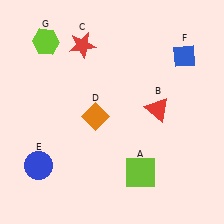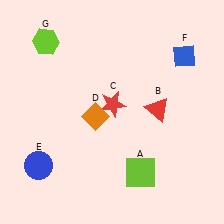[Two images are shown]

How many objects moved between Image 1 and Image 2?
1 object moved between the two images.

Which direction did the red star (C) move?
The red star (C) moved down.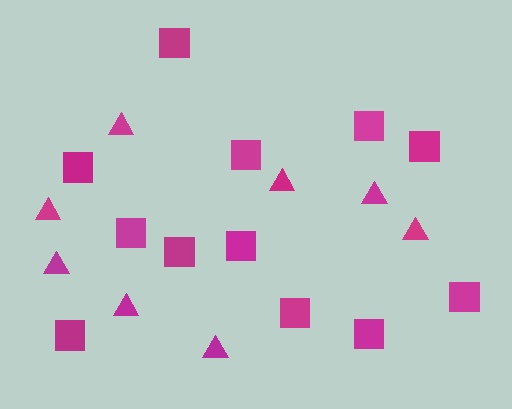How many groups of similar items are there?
There are 2 groups: one group of squares (12) and one group of triangles (8).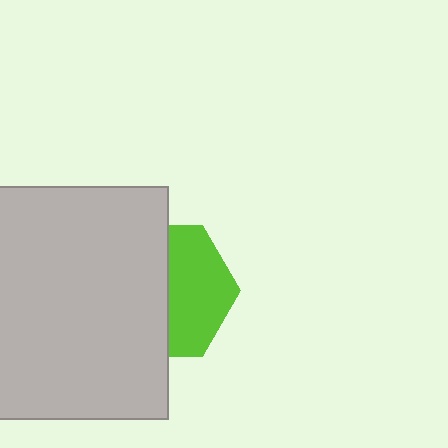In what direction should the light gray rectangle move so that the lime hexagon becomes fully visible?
The light gray rectangle should move left. That is the shortest direction to clear the overlap and leave the lime hexagon fully visible.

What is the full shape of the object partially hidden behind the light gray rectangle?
The partially hidden object is a lime hexagon.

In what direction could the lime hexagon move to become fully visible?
The lime hexagon could move right. That would shift it out from behind the light gray rectangle entirely.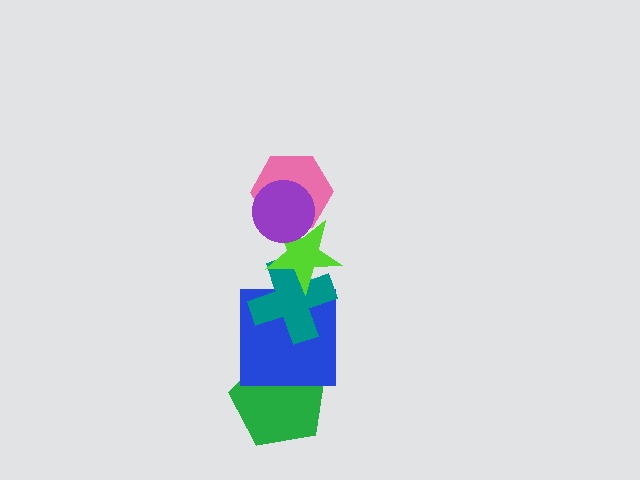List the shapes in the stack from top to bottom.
From top to bottom: the purple circle, the pink hexagon, the lime star, the teal cross, the blue square, the green pentagon.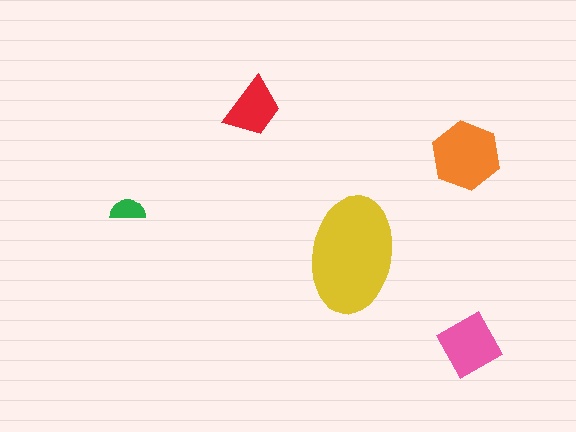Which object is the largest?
The yellow ellipse.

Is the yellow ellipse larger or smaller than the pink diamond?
Larger.